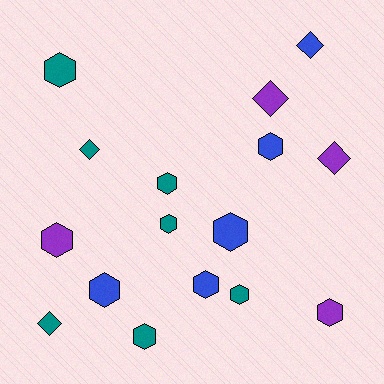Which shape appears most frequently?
Hexagon, with 11 objects.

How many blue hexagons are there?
There are 4 blue hexagons.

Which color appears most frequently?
Teal, with 7 objects.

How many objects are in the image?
There are 16 objects.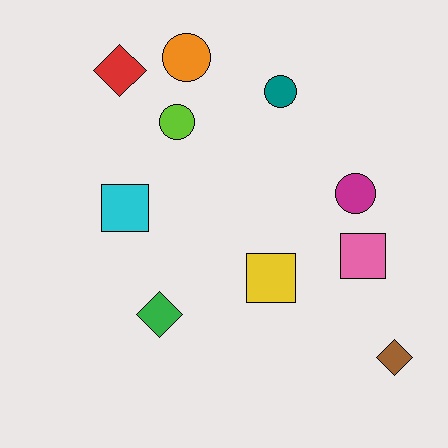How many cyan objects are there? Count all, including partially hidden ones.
There is 1 cyan object.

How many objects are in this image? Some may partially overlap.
There are 10 objects.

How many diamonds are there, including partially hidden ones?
There are 3 diamonds.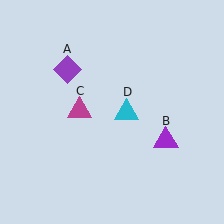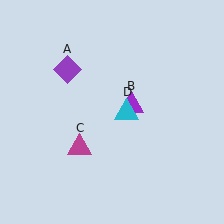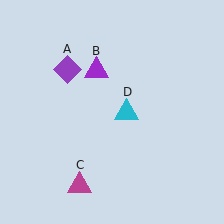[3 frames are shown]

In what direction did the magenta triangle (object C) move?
The magenta triangle (object C) moved down.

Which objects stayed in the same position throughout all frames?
Purple diamond (object A) and cyan triangle (object D) remained stationary.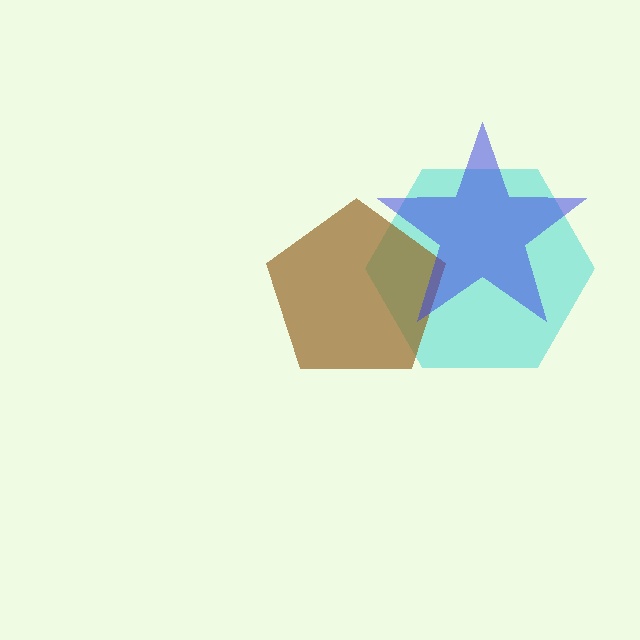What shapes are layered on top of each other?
The layered shapes are: a cyan hexagon, a brown pentagon, a blue star.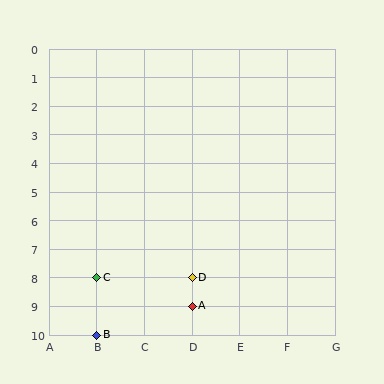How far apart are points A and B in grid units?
Points A and B are 2 columns and 1 row apart (about 2.2 grid units diagonally).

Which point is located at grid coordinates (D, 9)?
Point A is at (D, 9).